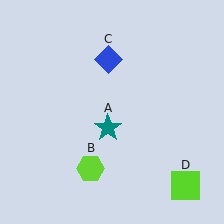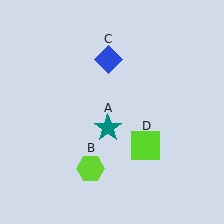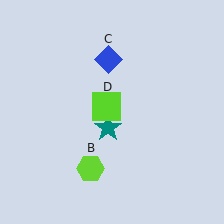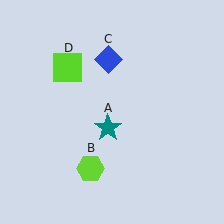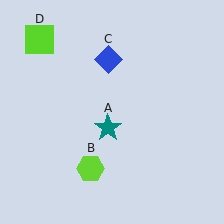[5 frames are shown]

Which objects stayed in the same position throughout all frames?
Teal star (object A) and lime hexagon (object B) and blue diamond (object C) remained stationary.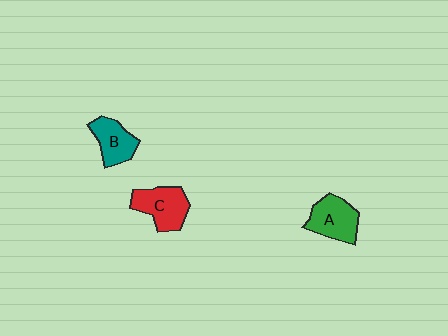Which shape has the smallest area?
Shape B (teal).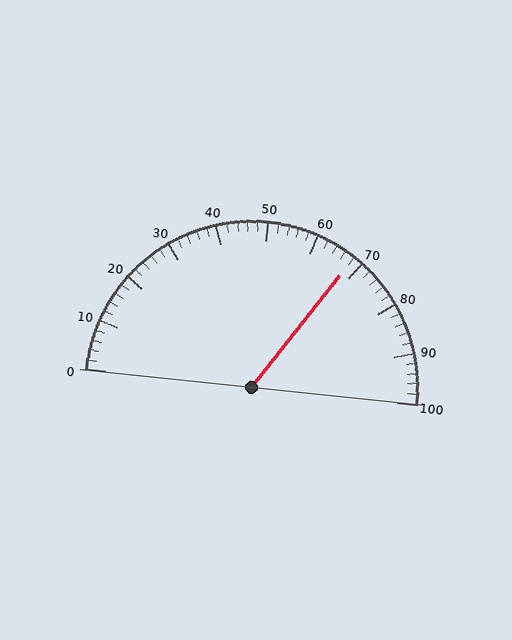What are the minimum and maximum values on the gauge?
The gauge ranges from 0 to 100.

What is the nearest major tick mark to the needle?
The nearest major tick mark is 70.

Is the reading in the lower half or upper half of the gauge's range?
The reading is in the upper half of the range (0 to 100).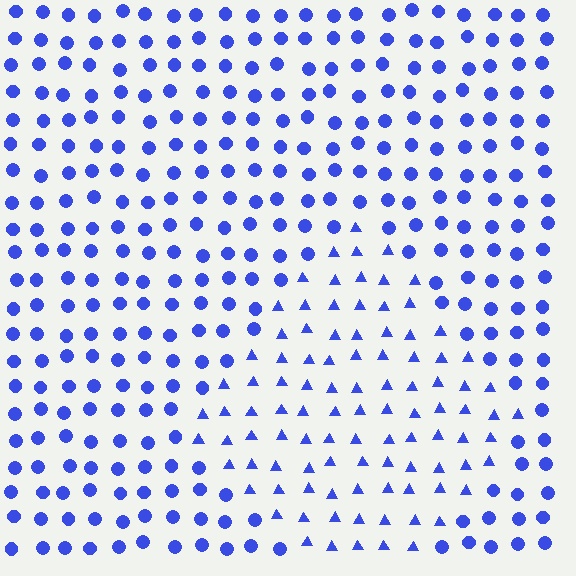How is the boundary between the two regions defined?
The boundary is defined by a change in element shape: triangles inside vs. circles outside. All elements share the same color and spacing.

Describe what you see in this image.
The image is filled with small blue elements arranged in a uniform grid. A diamond-shaped region contains triangles, while the surrounding area contains circles. The boundary is defined purely by the change in element shape.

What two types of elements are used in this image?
The image uses triangles inside the diamond region and circles outside it.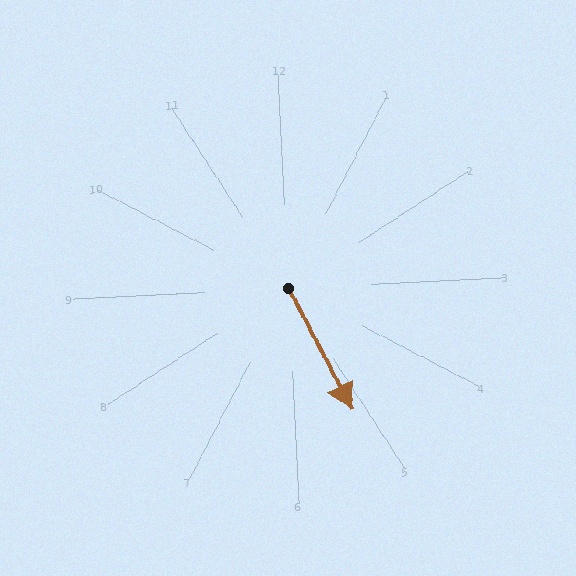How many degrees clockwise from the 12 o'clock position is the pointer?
Approximately 155 degrees.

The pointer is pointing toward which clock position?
Roughly 5 o'clock.